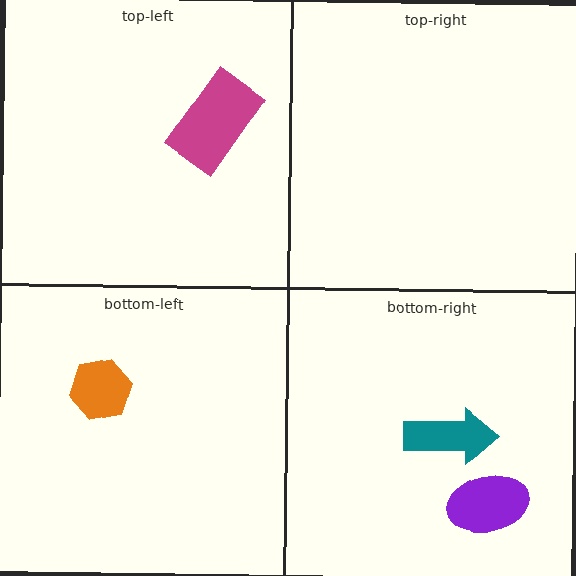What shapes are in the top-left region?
The magenta rectangle.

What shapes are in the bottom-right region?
The teal arrow, the purple ellipse.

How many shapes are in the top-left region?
1.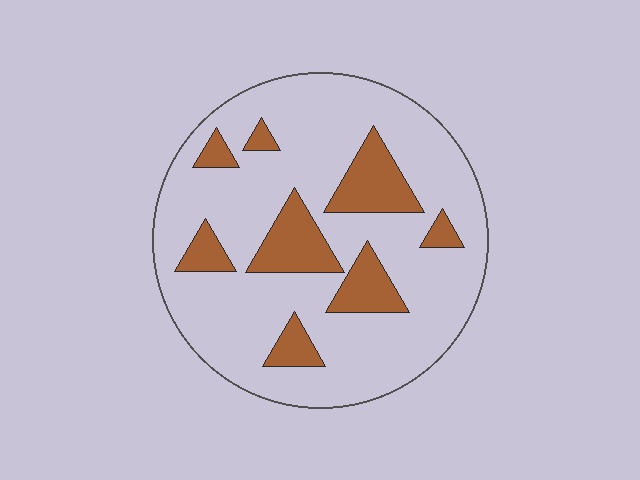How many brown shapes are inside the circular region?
8.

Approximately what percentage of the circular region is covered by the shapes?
Approximately 20%.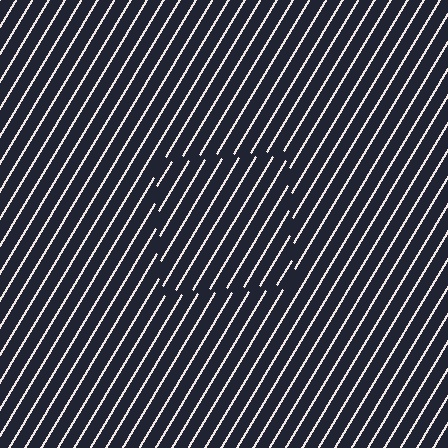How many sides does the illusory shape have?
4 sides — the line-ends trace a square.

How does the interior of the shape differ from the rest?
The interior of the shape contains the same grating, shifted by half a period — the contour is defined by the phase discontinuity where line-ends from the inner and outer gratings abut.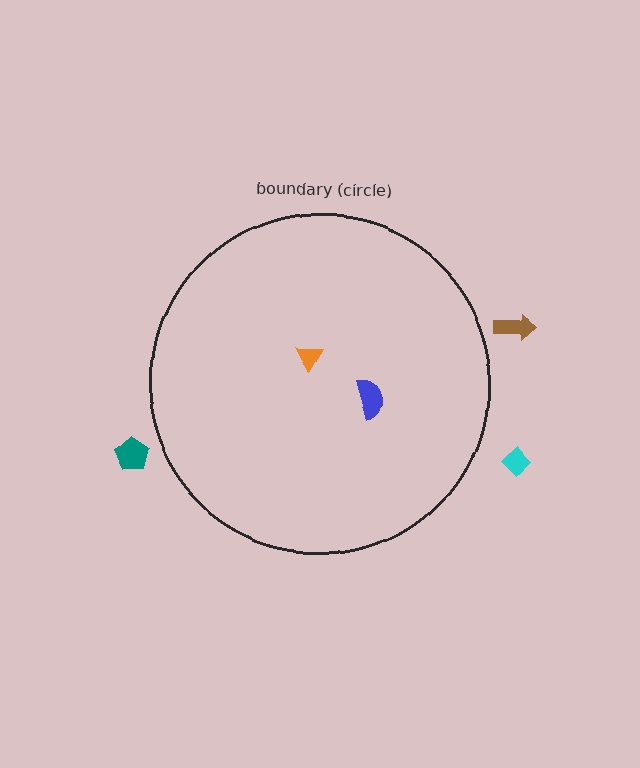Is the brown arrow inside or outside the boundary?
Outside.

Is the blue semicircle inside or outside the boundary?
Inside.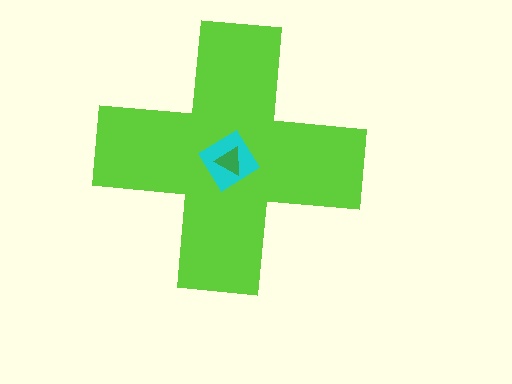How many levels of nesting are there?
3.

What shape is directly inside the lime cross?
The cyan diamond.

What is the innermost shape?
The green triangle.